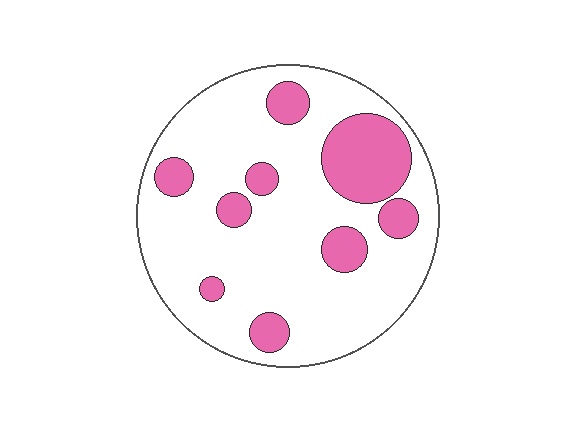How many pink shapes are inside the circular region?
9.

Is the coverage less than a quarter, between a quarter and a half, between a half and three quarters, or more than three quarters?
Less than a quarter.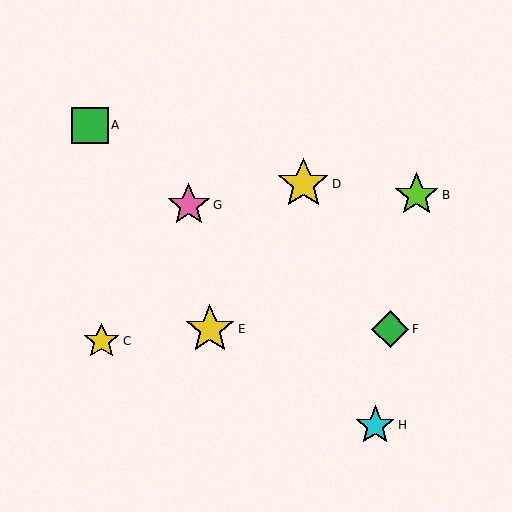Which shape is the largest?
The yellow star (labeled D) is the largest.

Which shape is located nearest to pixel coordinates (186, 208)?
The pink star (labeled G) at (189, 205) is nearest to that location.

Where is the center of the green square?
The center of the green square is at (90, 125).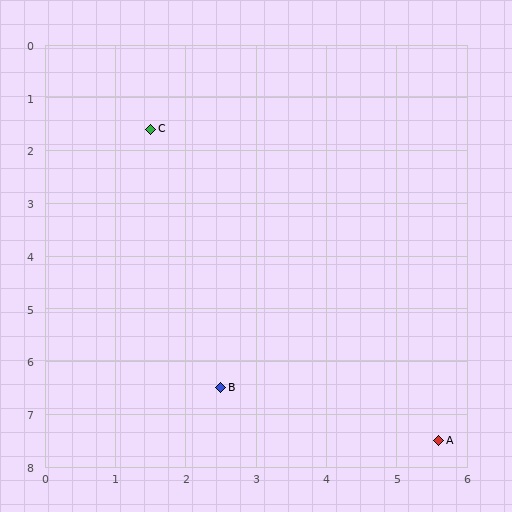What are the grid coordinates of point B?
Point B is at approximately (2.5, 6.5).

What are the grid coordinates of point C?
Point C is at approximately (1.5, 1.6).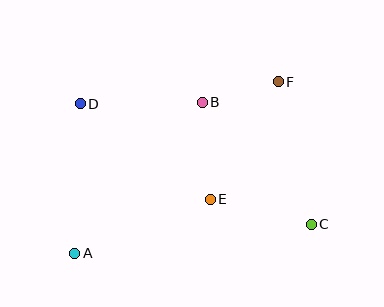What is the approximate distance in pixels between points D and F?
The distance between D and F is approximately 199 pixels.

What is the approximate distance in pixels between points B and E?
The distance between B and E is approximately 97 pixels.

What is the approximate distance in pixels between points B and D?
The distance between B and D is approximately 122 pixels.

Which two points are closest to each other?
Points B and F are closest to each other.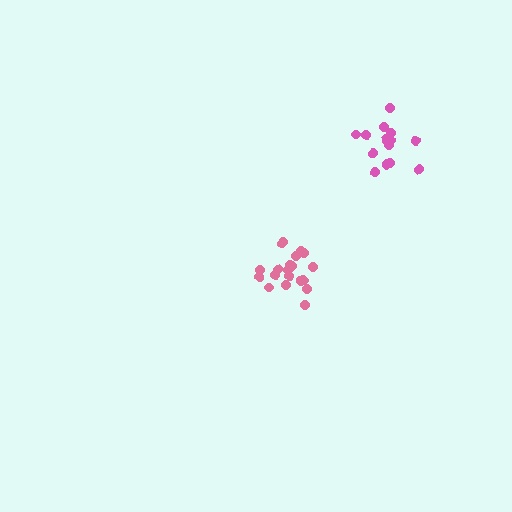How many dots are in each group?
Group 1: 20 dots, Group 2: 16 dots (36 total).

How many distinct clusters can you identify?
There are 2 distinct clusters.